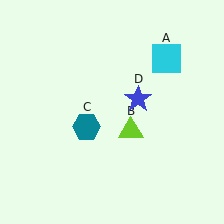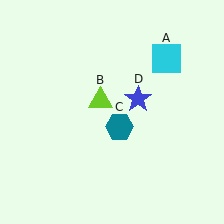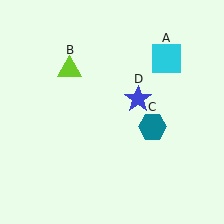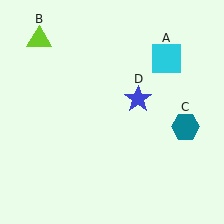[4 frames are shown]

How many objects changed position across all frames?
2 objects changed position: lime triangle (object B), teal hexagon (object C).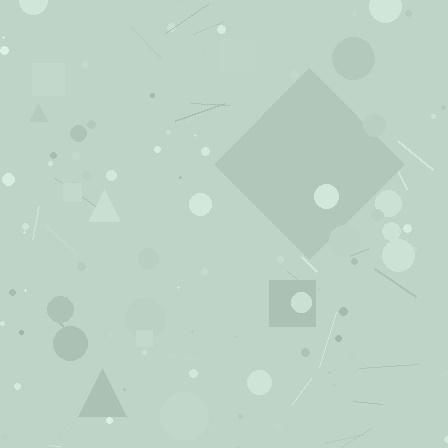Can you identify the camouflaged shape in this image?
The camouflaged shape is a diamond.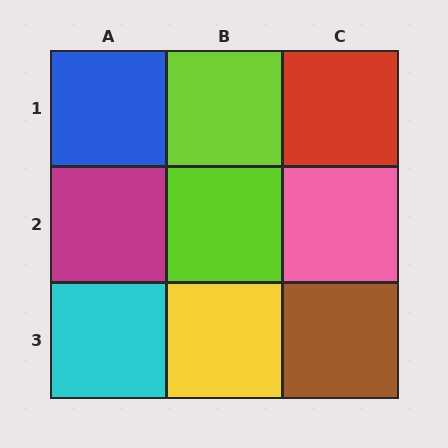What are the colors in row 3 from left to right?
Cyan, yellow, brown.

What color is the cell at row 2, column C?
Pink.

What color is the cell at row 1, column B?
Lime.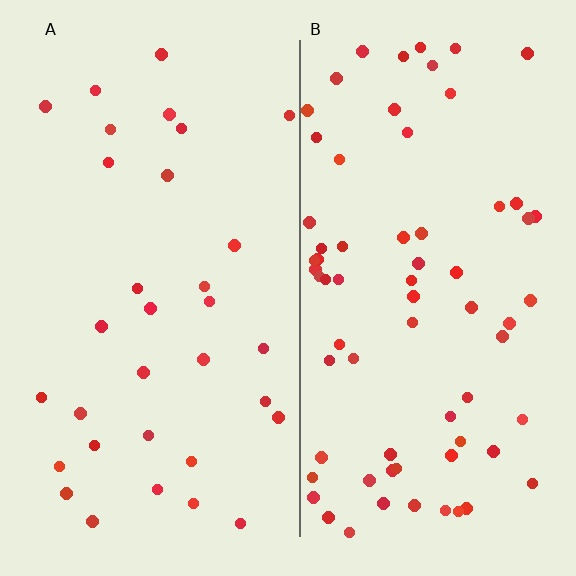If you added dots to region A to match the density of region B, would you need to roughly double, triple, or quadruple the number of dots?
Approximately double.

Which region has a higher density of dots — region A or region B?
B (the right).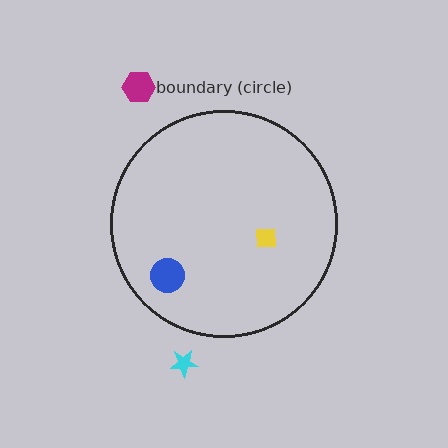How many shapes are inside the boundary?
2 inside, 2 outside.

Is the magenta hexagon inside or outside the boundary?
Outside.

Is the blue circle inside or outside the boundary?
Inside.